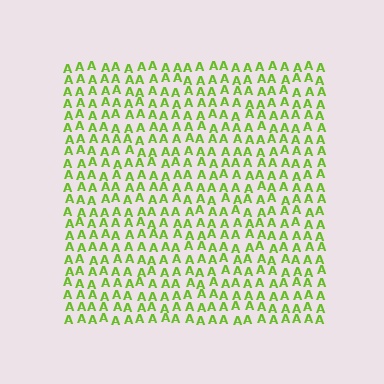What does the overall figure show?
The overall figure shows a square.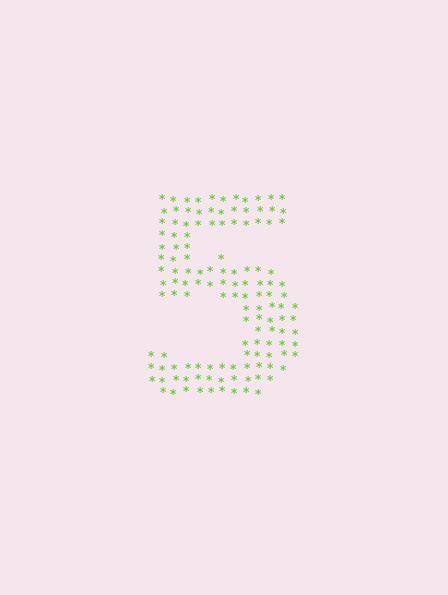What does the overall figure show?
The overall figure shows the digit 5.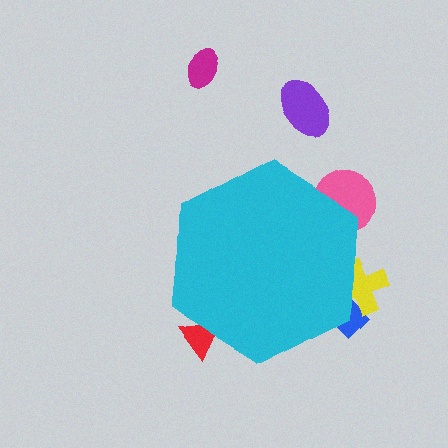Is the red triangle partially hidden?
Yes, the red triangle is partially hidden behind the cyan hexagon.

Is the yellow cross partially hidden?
Yes, the yellow cross is partially hidden behind the cyan hexagon.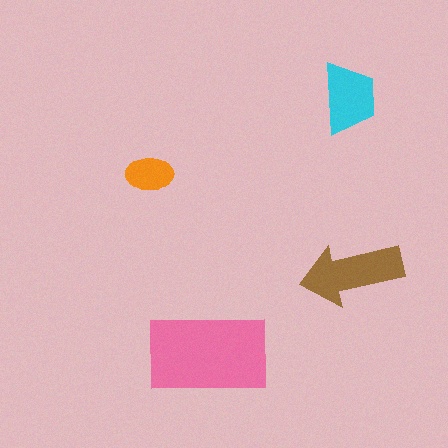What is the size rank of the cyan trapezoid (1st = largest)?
3rd.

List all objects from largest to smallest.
The pink rectangle, the brown arrow, the cyan trapezoid, the orange ellipse.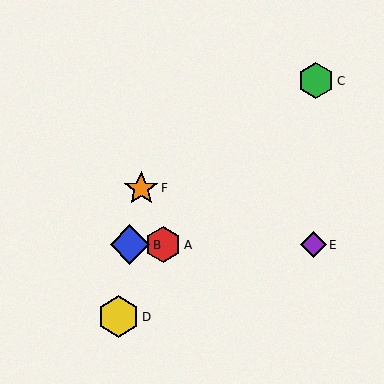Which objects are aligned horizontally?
Objects A, B, E are aligned horizontally.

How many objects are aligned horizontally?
3 objects (A, B, E) are aligned horizontally.